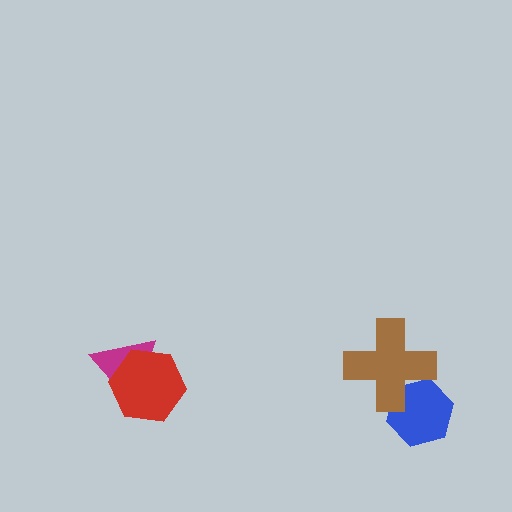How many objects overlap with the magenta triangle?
1 object overlaps with the magenta triangle.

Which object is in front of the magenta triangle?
The red hexagon is in front of the magenta triangle.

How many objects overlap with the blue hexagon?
1 object overlaps with the blue hexagon.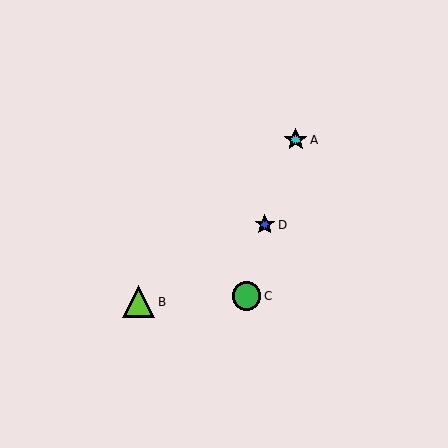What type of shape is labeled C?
Shape C is a green circle.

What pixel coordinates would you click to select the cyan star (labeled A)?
Click at (296, 140) to select the cyan star A.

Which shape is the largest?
The lime triangle (labeled B) is the largest.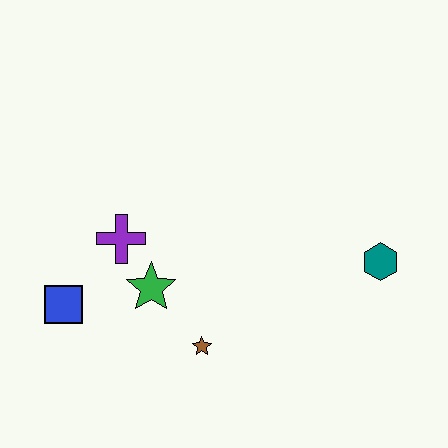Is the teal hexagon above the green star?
Yes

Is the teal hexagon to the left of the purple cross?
No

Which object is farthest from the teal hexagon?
The blue square is farthest from the teal hexagon.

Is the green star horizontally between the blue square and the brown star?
Yes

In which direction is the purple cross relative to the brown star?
The purple cross is above the brown star.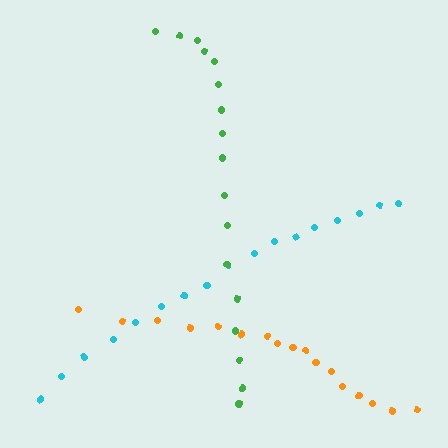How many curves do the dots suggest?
There are 3 distinct paths.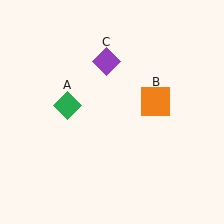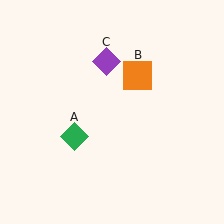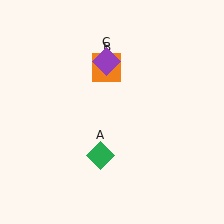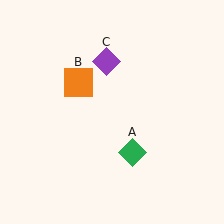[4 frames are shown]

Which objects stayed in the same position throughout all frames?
Purple diamond (object C) remained stationary.